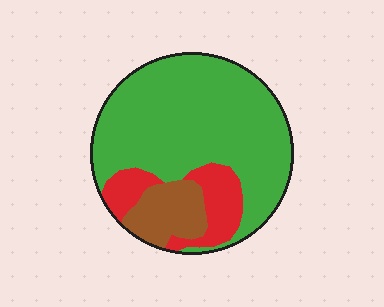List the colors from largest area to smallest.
From largest to smallest: green, red, brown.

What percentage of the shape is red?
Red covers roughly 15% of the shape.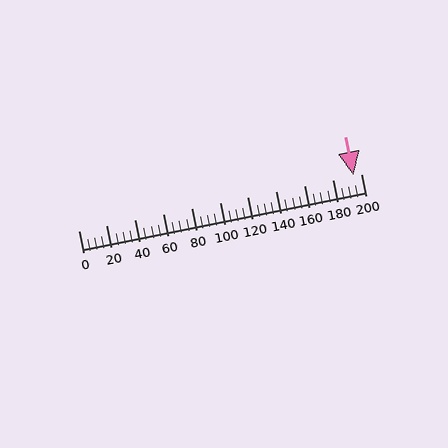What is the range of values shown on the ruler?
The ruler shows values from 0 to 200.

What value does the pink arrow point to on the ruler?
The pink arrow points to approximately 195.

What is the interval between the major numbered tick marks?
The major tick marks are spaced 20 units apart.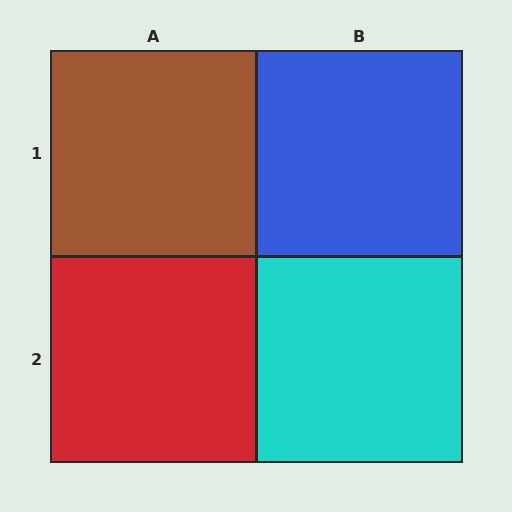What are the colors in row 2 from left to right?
Red, cyan.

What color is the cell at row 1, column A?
Brown.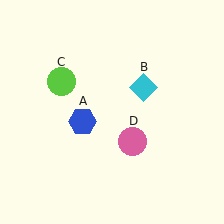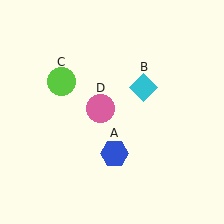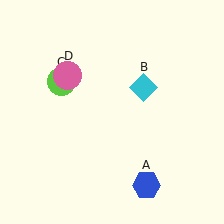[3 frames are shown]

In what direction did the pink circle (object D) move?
The pink circle (object D) moved up and to the left.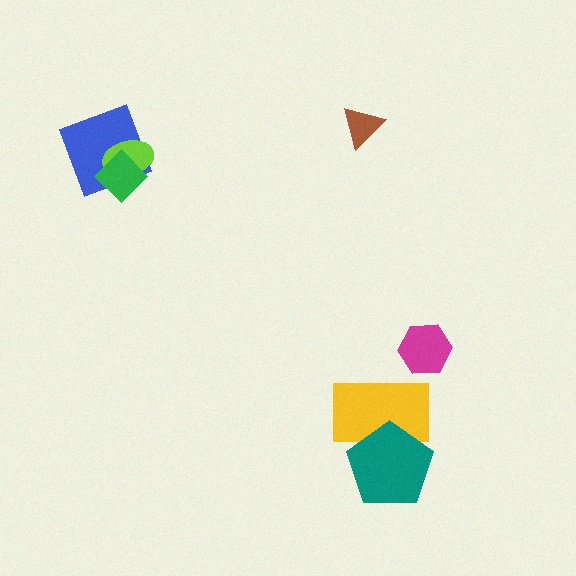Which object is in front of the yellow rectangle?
The teal pentagon is in front of the yellow rectangle.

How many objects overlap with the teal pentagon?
1 object overlaps with the teal pentagon.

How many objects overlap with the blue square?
2 objects overlap with the blue square.